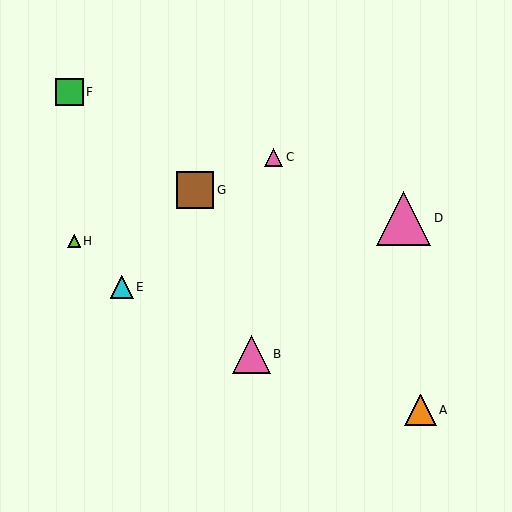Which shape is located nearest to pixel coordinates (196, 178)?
The brown square (labeled G) at (195, 190) is nearest to that location.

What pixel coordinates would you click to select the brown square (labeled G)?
Click at (195, 190) to select the brown square G.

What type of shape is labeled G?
Shape G is a brown square.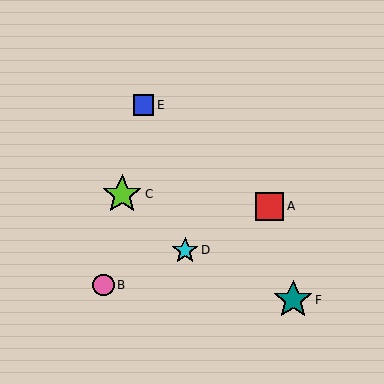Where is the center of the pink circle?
The center of the pink circle is at (103, 285).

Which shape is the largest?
The lime star (labeled C) is the largest.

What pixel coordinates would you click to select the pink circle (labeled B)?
Click at (103, 285) to select the pink circle B.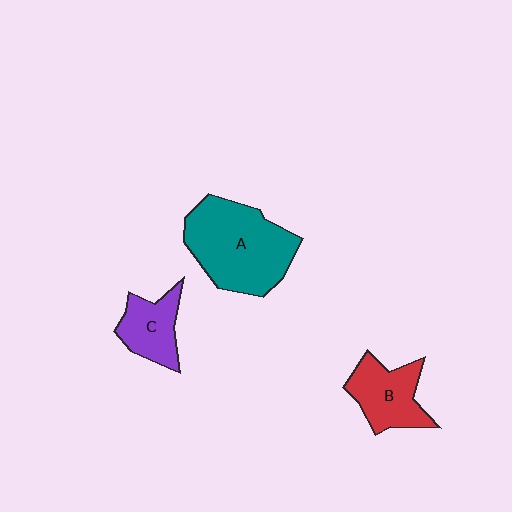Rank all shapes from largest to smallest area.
From largest to smallest: A (teal), B (red), C (purple).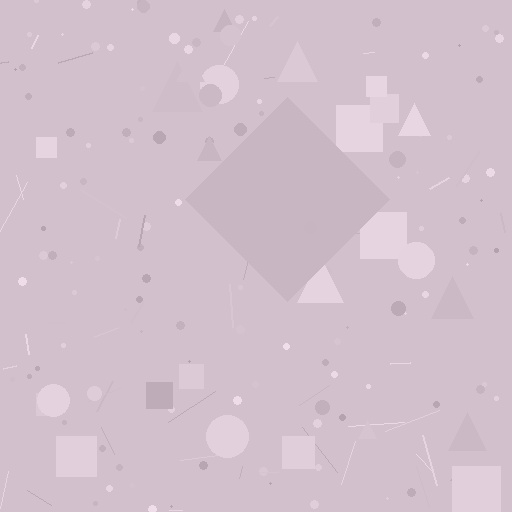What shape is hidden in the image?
A diamond is hidden in the image.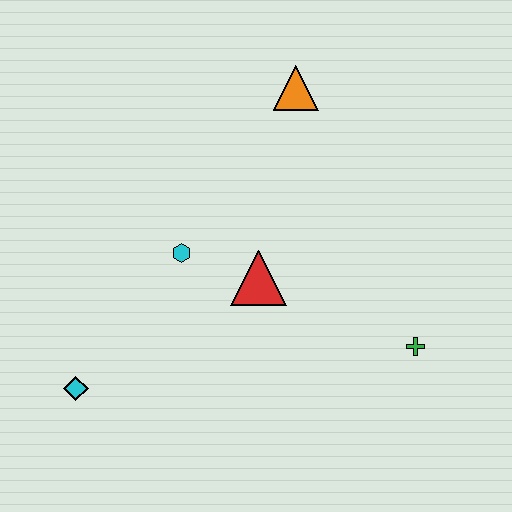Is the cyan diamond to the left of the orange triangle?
Yes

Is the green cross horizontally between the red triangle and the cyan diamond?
No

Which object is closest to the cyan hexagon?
The red triangle is closest to the cyan hexagon.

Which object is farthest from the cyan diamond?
The orange triangle is farthest from the cyan diamond.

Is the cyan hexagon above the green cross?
Yes